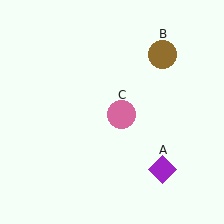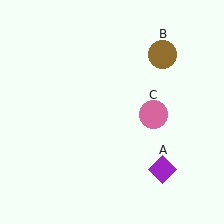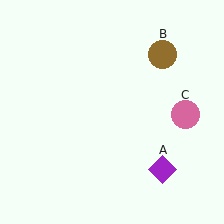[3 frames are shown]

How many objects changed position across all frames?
1 object changed position: pink circle (object C).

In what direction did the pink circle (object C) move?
The pink circle (object C) moved right.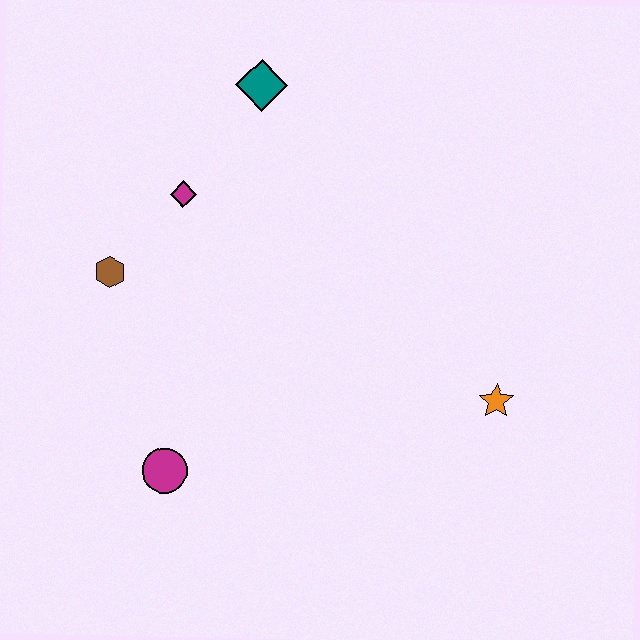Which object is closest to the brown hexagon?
The magenta diamond is closest to the brown hexagon.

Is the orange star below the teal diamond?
Yes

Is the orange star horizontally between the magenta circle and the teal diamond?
No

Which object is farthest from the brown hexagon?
The orange star is farthest from the brown hexagon.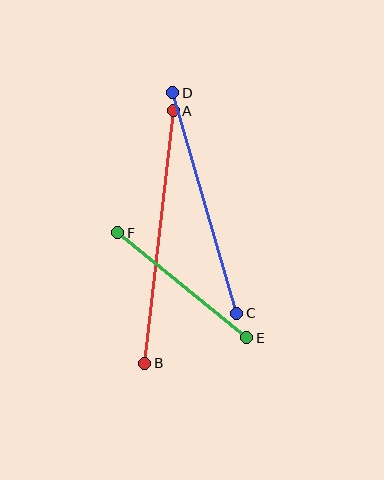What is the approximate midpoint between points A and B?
The midpoint is at approximately (159, 237) pixels.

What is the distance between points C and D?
The distance is approximately 230 pixels.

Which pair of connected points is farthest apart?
Points A and B are farthest apart.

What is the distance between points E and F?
The distance is approximately 166 pixels.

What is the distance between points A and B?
The distance is approximately 254 pixels.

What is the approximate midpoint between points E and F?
The midpoint is at approximately (182, 285) pixels.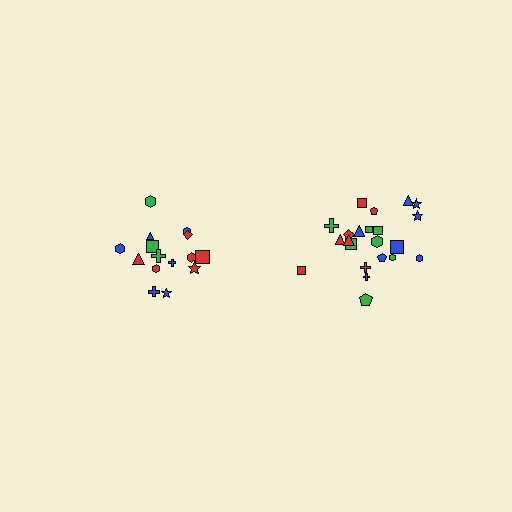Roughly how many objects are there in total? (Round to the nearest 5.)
Roughly 35 objects in total.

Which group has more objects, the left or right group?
The right group.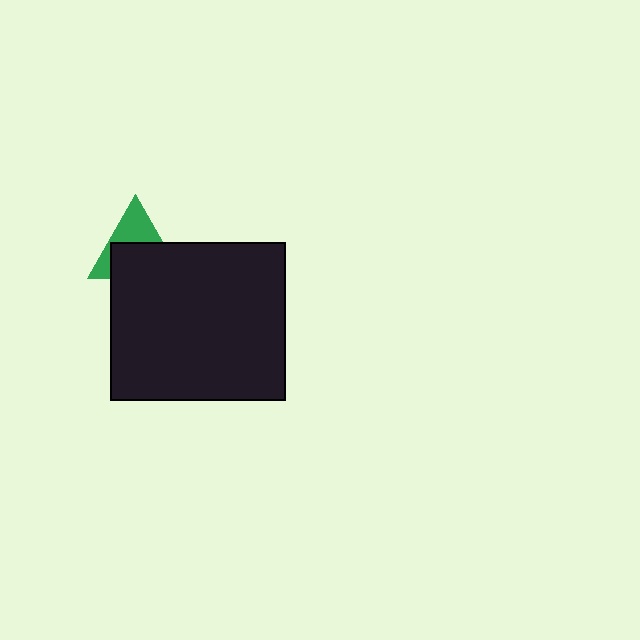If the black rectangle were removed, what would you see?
You would see the complete green triangle.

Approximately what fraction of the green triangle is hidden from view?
Roughly 58% of the green triangle is hidden behind the black rectangle.